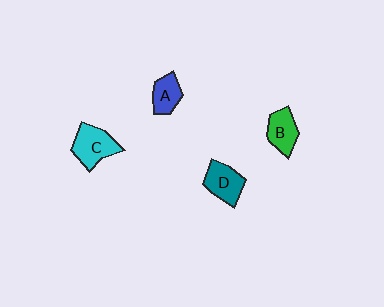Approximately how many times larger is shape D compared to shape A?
Approximately 1.3 times.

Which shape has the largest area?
Shape C (cyan).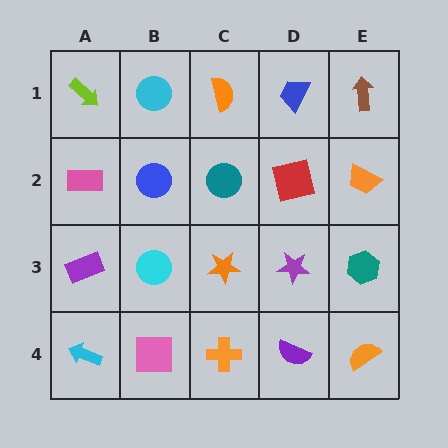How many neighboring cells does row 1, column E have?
2.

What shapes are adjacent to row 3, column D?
A red square (row 2, column D), a purple semicircle (row 4, column D), an orange star (row 3, column C), a teal hexagon (row 3, column E).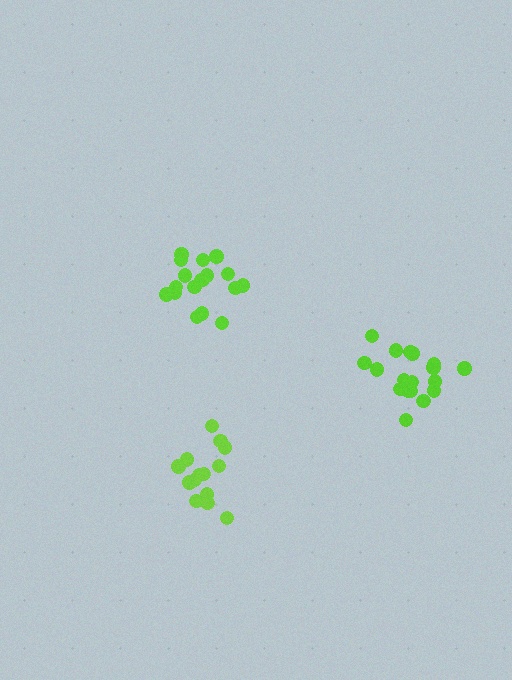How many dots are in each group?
Group 1: 14 dots, Group 2: 19 dots, Group 3: 18 dots (51 total).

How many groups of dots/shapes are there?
There are 3 groups.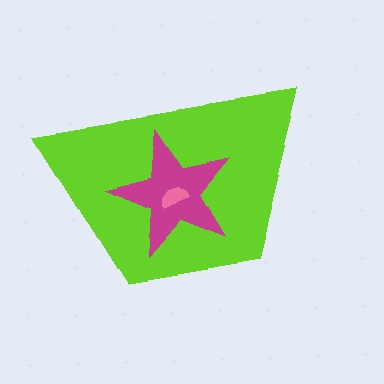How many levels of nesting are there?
3.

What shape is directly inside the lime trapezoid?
The magenta star.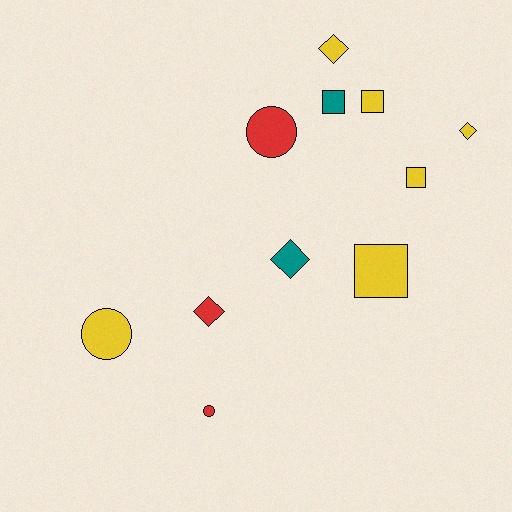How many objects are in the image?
There are 11 objects.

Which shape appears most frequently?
Diamond, with 4 objects.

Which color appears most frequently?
Yellow, with 6 objects.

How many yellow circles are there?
There is 1 yellow circle.